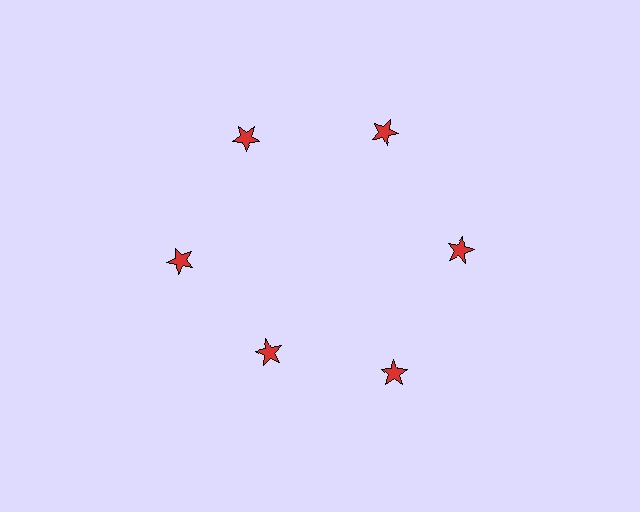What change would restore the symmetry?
The symmetry would be restored by moving it outward, back onto the ring so that all 6 stars sit at equal angles and equal distance from the center.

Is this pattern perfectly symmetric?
No. The 6 red stars are arranged in a ring, but one element near the 7 o'clock position is pulled inward toward the center, breaking the 6-fold rotational symmetry.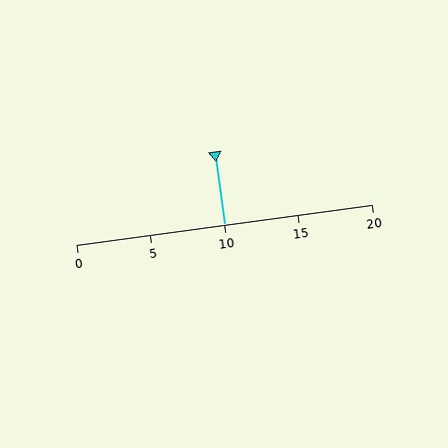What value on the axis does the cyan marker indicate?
The marker indicates approximately 10.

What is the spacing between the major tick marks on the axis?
The major ticks are spaced 5 apart.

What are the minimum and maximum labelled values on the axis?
The axis runs from 0 to 20.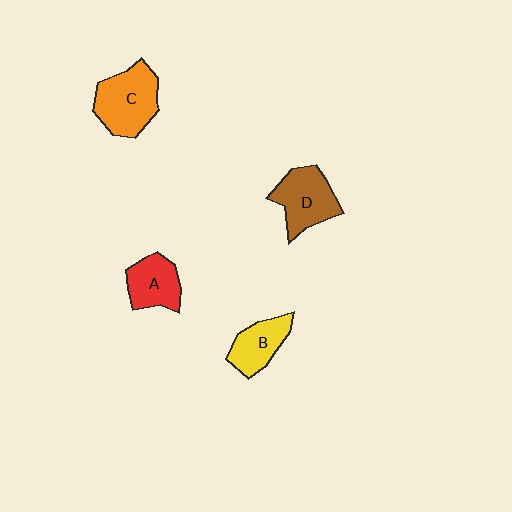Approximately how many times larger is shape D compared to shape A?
Approximately 1.3 times.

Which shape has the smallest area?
Shape B (yellow).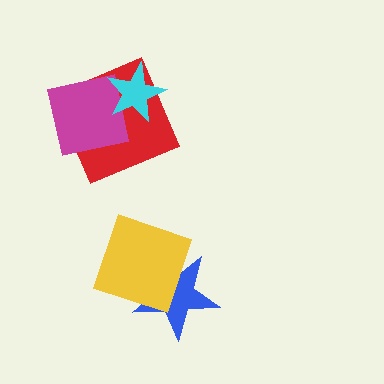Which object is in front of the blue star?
The yellow square is in front of the blue star.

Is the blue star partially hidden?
Yes, it is partially covered by another shape.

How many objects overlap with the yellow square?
1 object overlaps with the yellow square.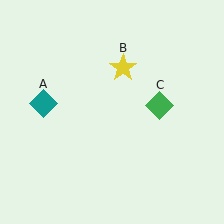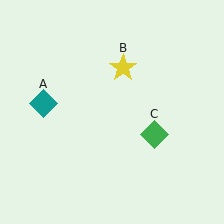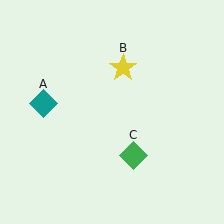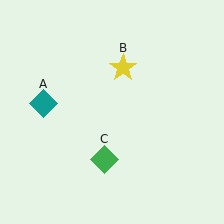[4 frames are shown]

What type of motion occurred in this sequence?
The green diamond (object C) rotated clockwise around the center of the scene.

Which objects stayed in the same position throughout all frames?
Teal diamond (object A) and yellow star (object B) remained stationary.